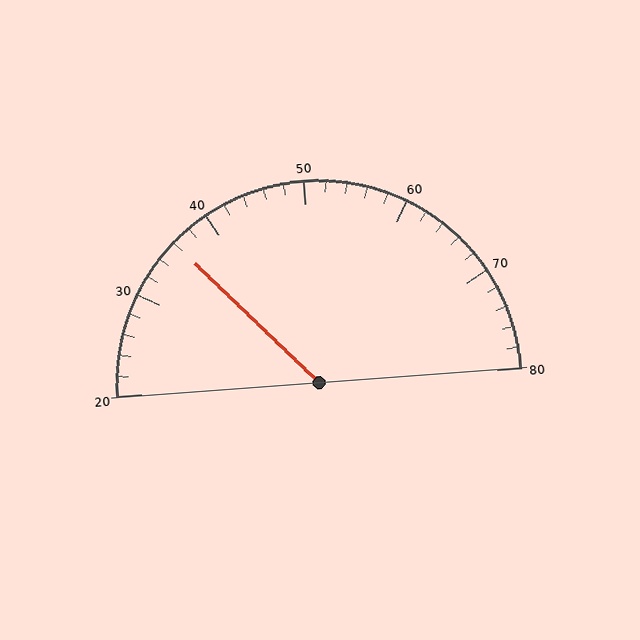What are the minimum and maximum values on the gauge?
The gauge ranges from 20 to 80.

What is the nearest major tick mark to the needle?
The nearest major tick mark is 40.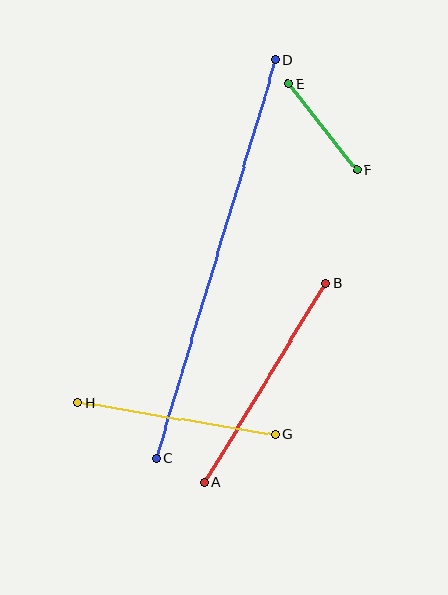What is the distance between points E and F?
The distance is approximately 110 pixels.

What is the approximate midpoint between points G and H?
The midpoint is at approximately (176, 419) pixels.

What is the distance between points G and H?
The distance is approximately 199 pixels.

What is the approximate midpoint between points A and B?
The midpoint is at approximately (265, 383) pixels.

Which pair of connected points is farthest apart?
Points C and D are farthest apart.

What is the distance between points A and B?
The distance is approximately 233 pixels.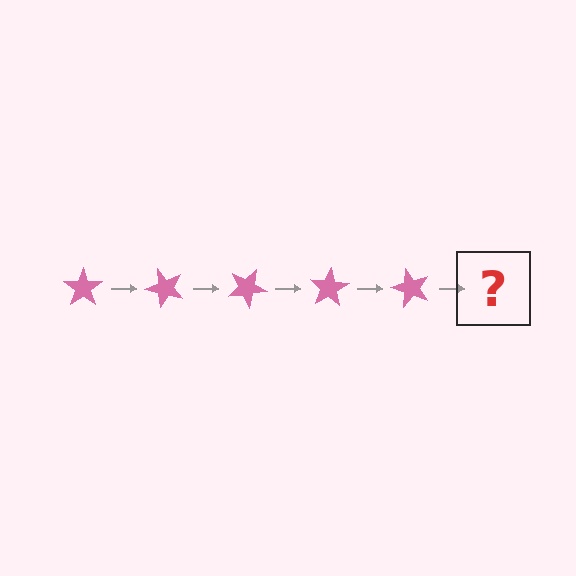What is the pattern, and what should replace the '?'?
The pattern is that the star rotates 50 degrees each step. The '?' should be a pink star rotated 250 degrees.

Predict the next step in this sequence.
The next step is a pink star rotated 250 degrees.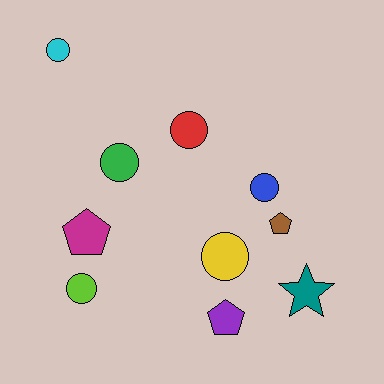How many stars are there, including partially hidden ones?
There is 1 star.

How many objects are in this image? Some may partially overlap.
There are 10 objects.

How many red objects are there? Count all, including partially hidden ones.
There is 1 red object.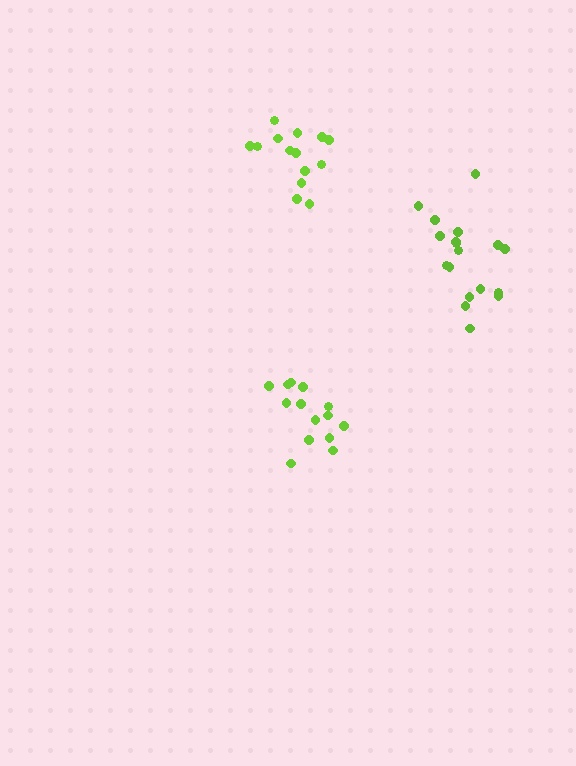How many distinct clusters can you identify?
There are 3 distinct clusters.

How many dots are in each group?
Group 1: 14 dots, Group 2: 14 dots, Group 3: 18 dots (46 total).